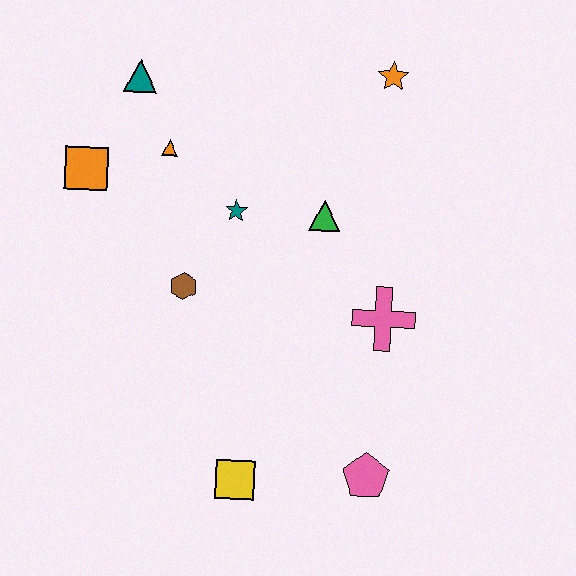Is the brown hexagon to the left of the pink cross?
Yes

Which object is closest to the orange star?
The green triangle is closest to the orange star.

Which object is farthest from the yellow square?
The orange star is farthest from the yellow square.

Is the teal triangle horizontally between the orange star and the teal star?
No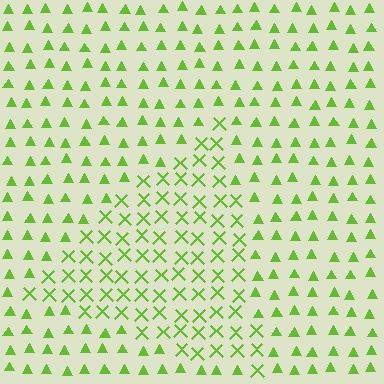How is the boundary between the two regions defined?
The boundary is defined by a change in element shape: X marks inside vs. triangles outside. All elements share the same color and spacing.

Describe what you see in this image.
The image is filled with small lime elements arranged in a uniform grid. A triangle-shaped region contains X marks, while the surrounding area contains triangles. The boundary is defined purely by the change in element shape.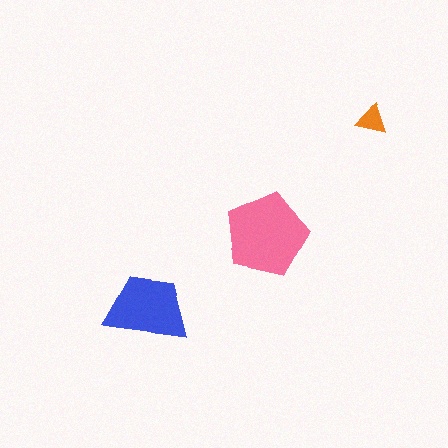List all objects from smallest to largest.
The orange triangle, the blue trapezoid, the pink pentagon.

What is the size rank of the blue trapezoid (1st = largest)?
2nd.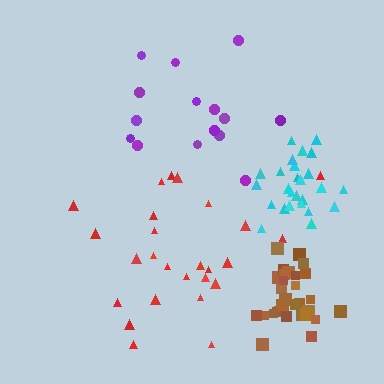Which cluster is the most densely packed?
Cyan.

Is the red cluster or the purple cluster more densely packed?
Purple.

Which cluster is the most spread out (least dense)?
Red.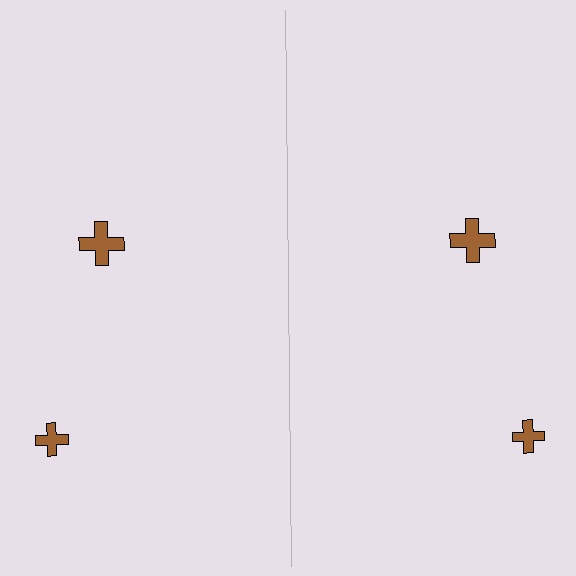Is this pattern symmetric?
Yes, this pattern has bilateral (reflection) symmetry.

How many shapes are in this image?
There are 4 shapes in this image.